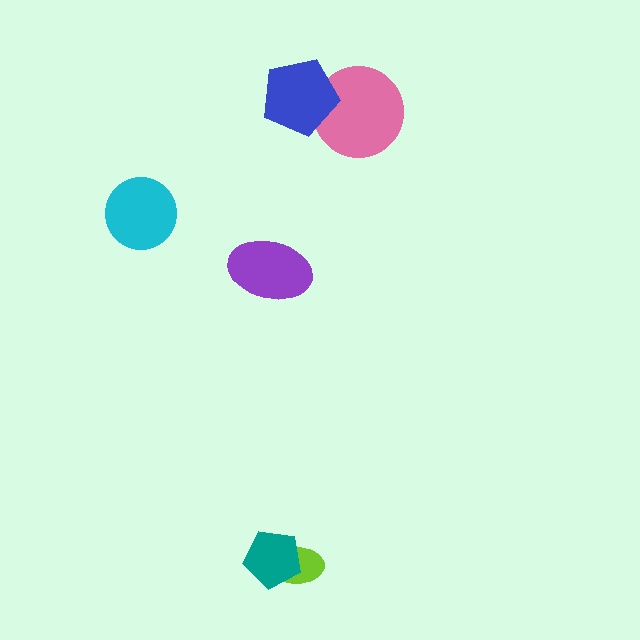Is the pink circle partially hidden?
Yes, it is partially covered by another shape.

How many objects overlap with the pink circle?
1 object overlaps with the pink circle.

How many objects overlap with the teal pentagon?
1 object overlaps with the teal pentagon.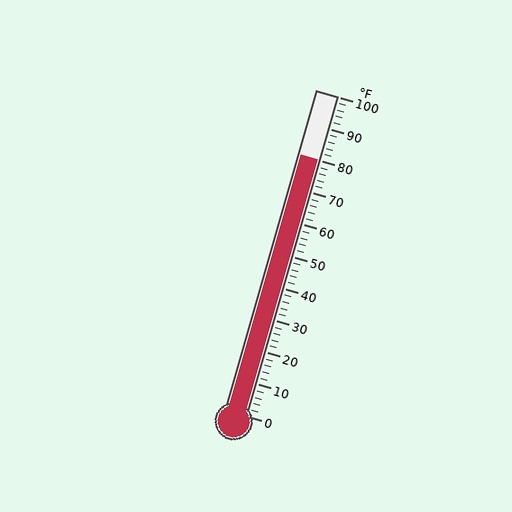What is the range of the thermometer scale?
The thermometer scale ranges from 0°F to 100°F.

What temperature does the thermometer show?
The thermometer shows approximately 80°F.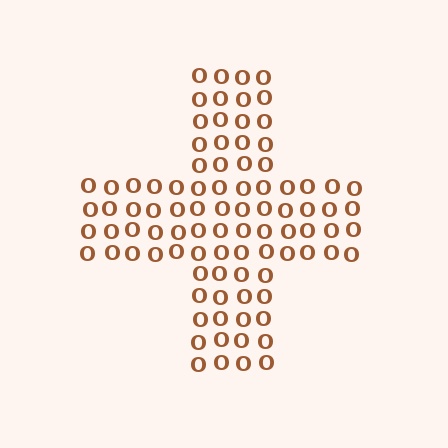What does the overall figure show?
The overall figure shows a cross.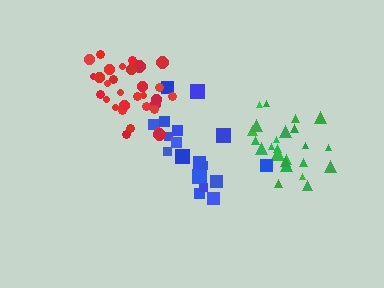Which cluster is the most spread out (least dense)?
Blue.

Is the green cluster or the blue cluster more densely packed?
Green.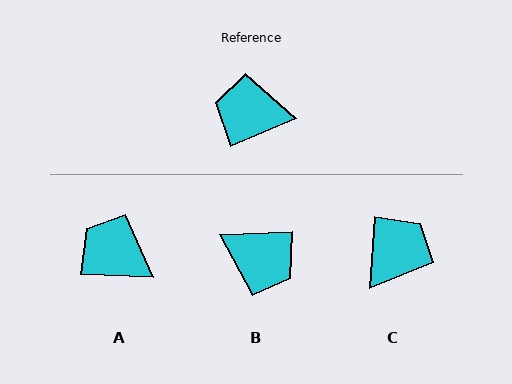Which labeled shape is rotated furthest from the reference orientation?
B, about 159 degrees away.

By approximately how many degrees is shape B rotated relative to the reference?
Approximately 159 degrees counter-clockwise.